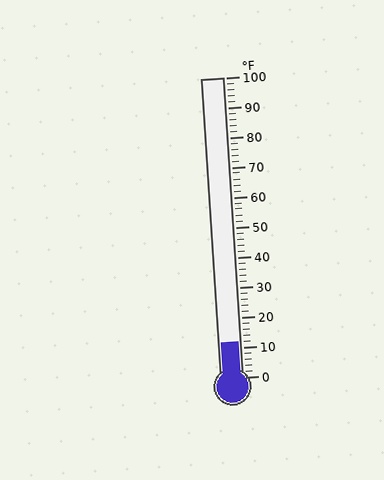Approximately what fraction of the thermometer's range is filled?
The thermometer is filled to approximately 10% of its range.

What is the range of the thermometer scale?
The thermometer scale ranges from 0°F to 100°F.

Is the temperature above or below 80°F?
The temperature is below 80°F.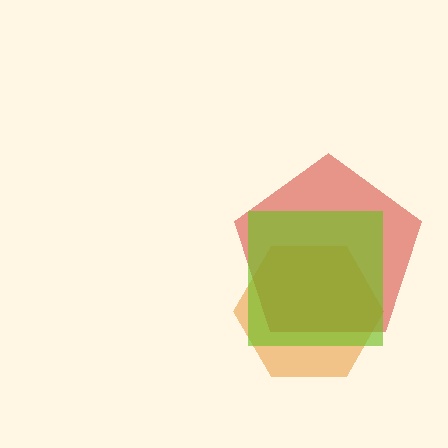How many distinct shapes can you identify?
There are 3 distinct shapes: an orange hexagon, a red pentagon, a lime square.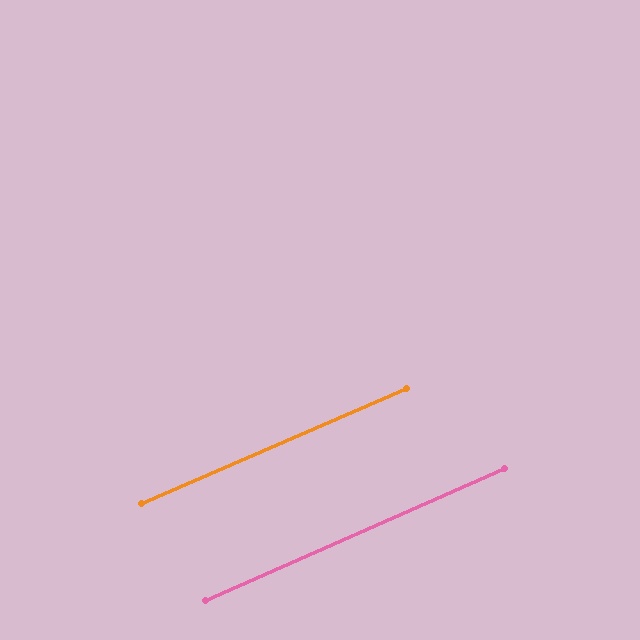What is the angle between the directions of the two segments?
Approximately 0 degrees.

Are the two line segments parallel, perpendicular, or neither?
Parallel — their directions differ by only 0.3°.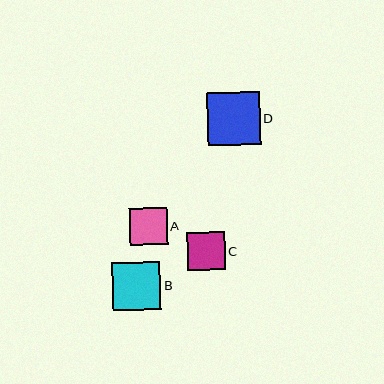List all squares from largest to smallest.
From largest to smallest: D, B, C, A.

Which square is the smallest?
Square A is the smallest with a size of approximately 37 pixels.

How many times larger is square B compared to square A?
Square B is approximately 1.3 times the size of square A.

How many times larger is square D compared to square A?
Square D is approximately 1.4 times the size of square A.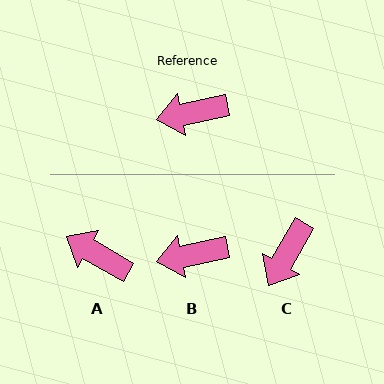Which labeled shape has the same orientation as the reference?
B.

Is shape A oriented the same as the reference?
No, it is off by about 41 degrees.